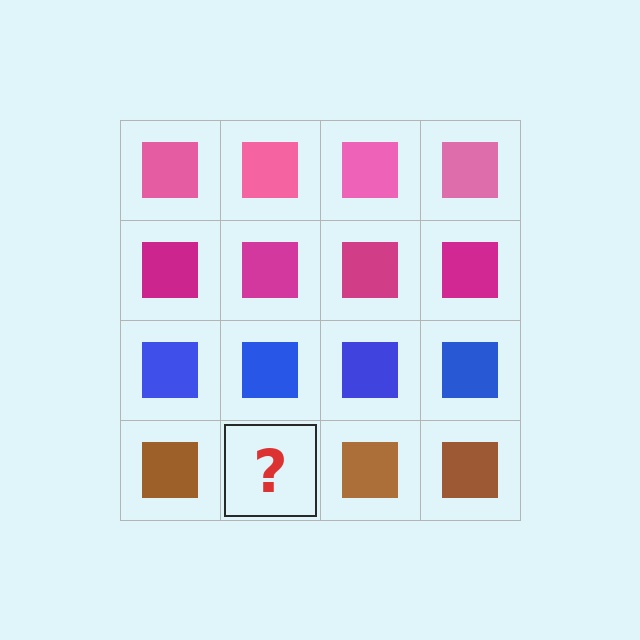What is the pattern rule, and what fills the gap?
The rule is that each row has a consistent color. The gap should be filled with a brown square.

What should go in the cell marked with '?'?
The missing cell should contain a brown square.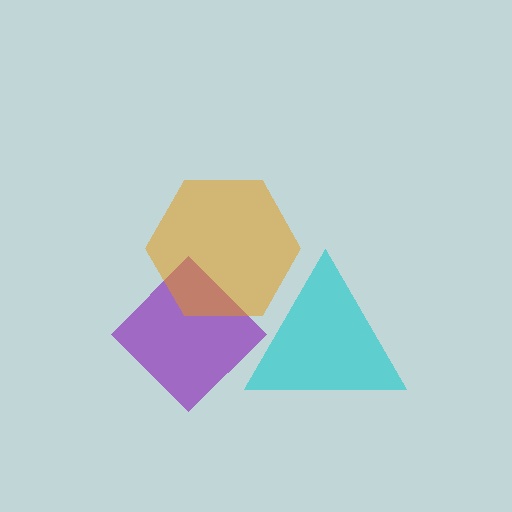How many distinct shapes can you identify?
There are 3 distinct shapes: a cyan triangle, a purple diamond, an orange hexagon.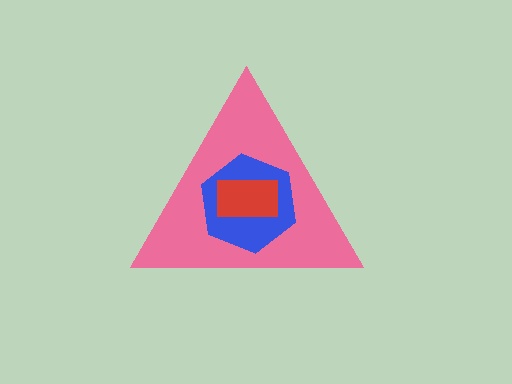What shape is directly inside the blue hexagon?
The red rectangle.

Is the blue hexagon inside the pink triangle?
Yes.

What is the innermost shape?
The red rectangle.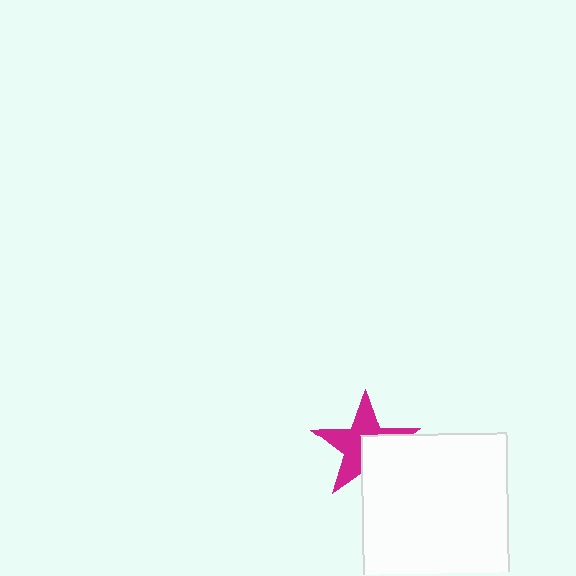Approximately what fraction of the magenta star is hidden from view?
Roughly 41% of the magenta star is hidden behind the white square.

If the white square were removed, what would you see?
You would see the complete magenta star.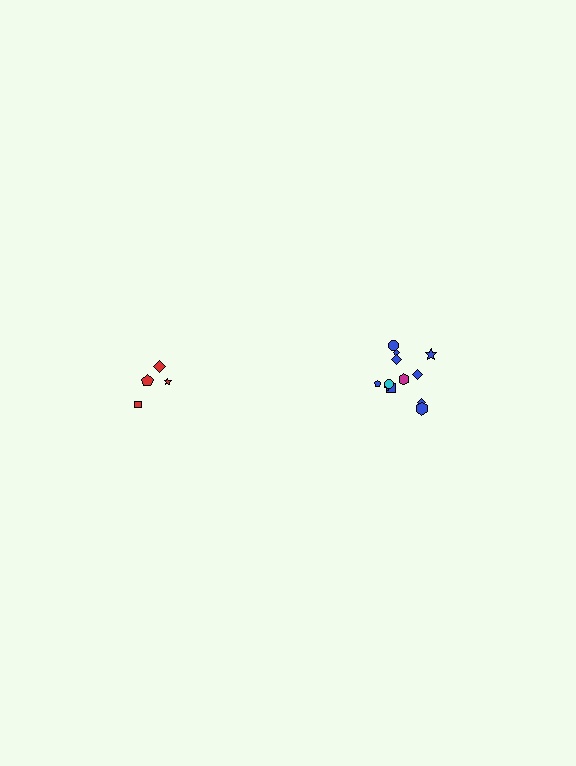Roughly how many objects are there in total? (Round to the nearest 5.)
Roughly 15 objects in total.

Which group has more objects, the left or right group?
The right group.